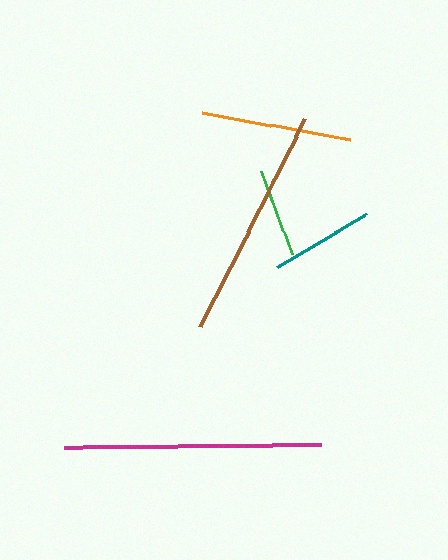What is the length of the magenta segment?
The magenta segment is approximately 257 pixels long.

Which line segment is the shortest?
The green line is the shortest at approximately 89 pixels.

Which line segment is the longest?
The magenta line is the longest at approximately 257 pixels.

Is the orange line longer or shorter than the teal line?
The orange line is longer than the teal line.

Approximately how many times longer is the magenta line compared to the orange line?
The magenta line is approximately 1.7 times the length of the orange line.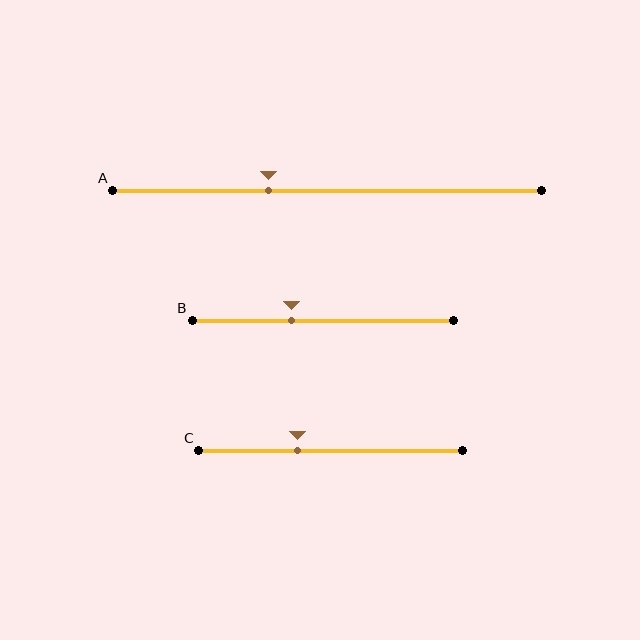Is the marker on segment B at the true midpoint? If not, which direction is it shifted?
No, the marker on segment B is shifted to the left by about 12% of the segment length.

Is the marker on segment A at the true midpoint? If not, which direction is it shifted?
No, the marker on segment A is shifted to the left by about 14% of the segment length.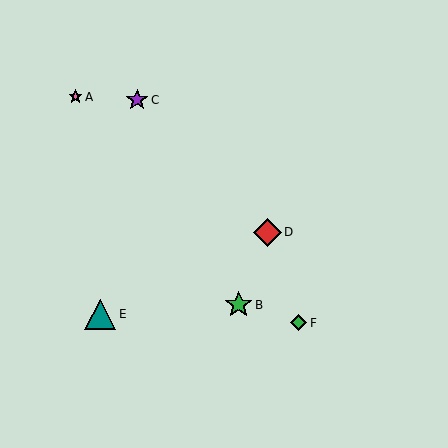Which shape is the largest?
The teal triangle (labeled E) is the largest.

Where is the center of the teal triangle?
The center of the teal triangle is at (100, 314).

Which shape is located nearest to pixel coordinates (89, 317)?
The teal triangle (labeled E) at (100, 314) is nearest to that location.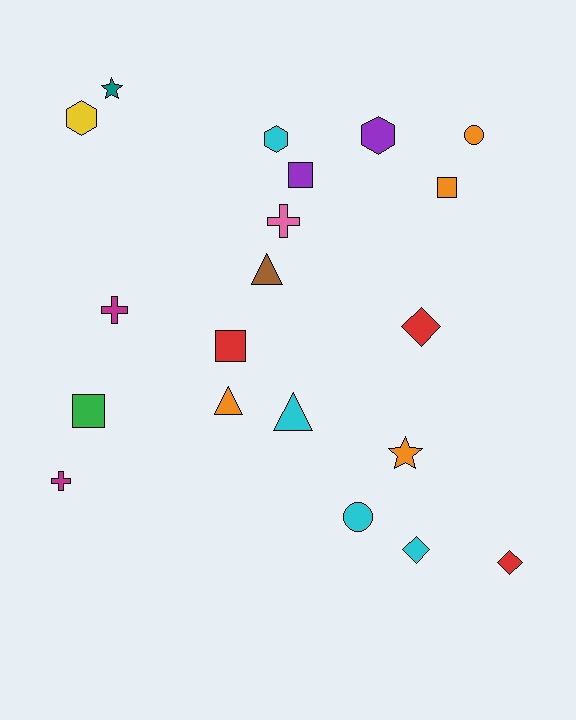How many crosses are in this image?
There are 3 crosses.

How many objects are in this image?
There are 20 objects.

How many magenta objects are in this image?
There are 2 magenta objects.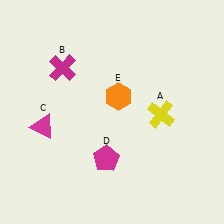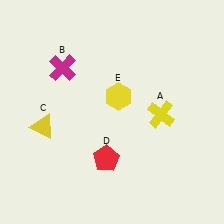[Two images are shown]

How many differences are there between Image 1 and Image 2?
There are 3 differences between the two images.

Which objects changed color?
C changed from magenta to yellow. D changed from magenta to red. E changed from orange to yellow.